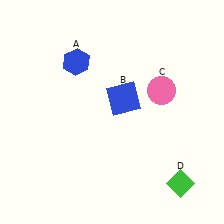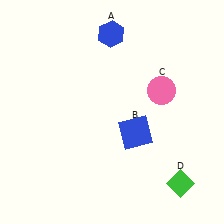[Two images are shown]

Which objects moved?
The objects that moved are: the blue hexagon (A), the blue square (B).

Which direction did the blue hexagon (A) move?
The blue hexagon (A) moved right.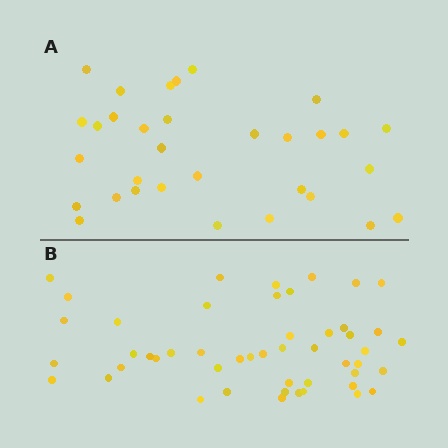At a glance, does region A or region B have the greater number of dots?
Region B (the bottom region) has more dots.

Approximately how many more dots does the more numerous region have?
Region B has approximately 15 more dots than region A.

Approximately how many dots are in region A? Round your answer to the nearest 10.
About 30 dots. (The exact count is 32, which rounds to 30.)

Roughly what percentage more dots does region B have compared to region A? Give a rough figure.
About 55% more.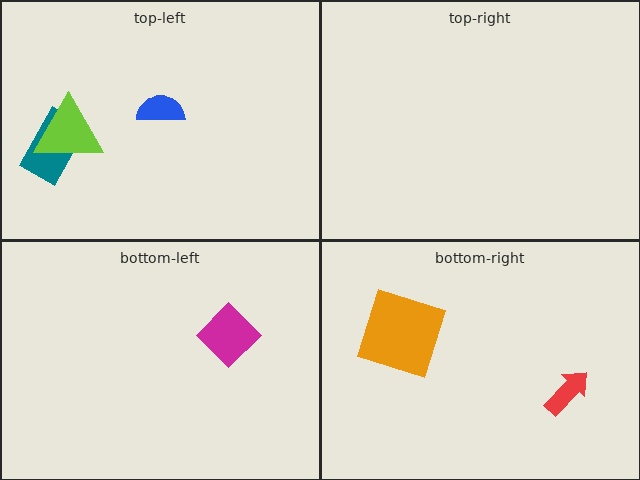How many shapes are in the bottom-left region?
1.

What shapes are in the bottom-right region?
The red arrow, the orange square.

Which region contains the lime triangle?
The top-left region.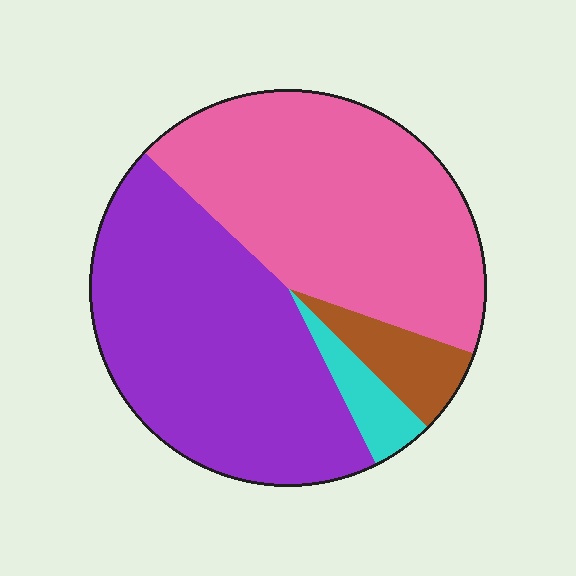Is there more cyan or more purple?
Purple.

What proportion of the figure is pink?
Pink covers around 45% of the figure.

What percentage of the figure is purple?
Purple covers about 45% of the figure.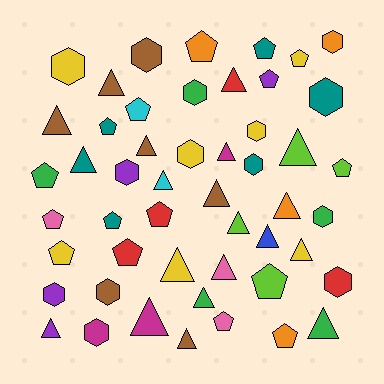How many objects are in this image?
There are 50 objects.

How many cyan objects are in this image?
There are 2 cyan objects.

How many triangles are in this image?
There are 20 triangles.